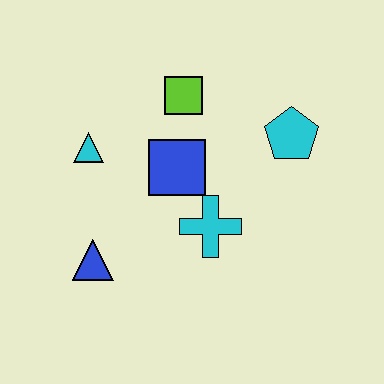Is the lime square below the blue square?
No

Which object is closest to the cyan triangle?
The blue square is closest to the cyan triangle.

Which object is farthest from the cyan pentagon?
The blue triangle is farthest from the cyan pentagon.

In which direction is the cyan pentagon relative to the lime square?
The cyan pentagon is to the right of the lime square.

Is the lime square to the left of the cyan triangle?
No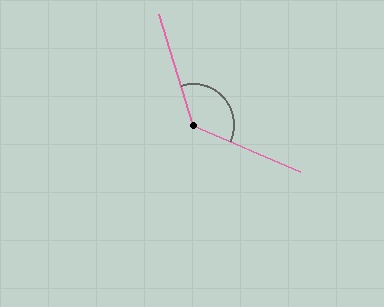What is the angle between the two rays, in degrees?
Approximately 131 degrees.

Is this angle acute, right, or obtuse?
It is obtuse.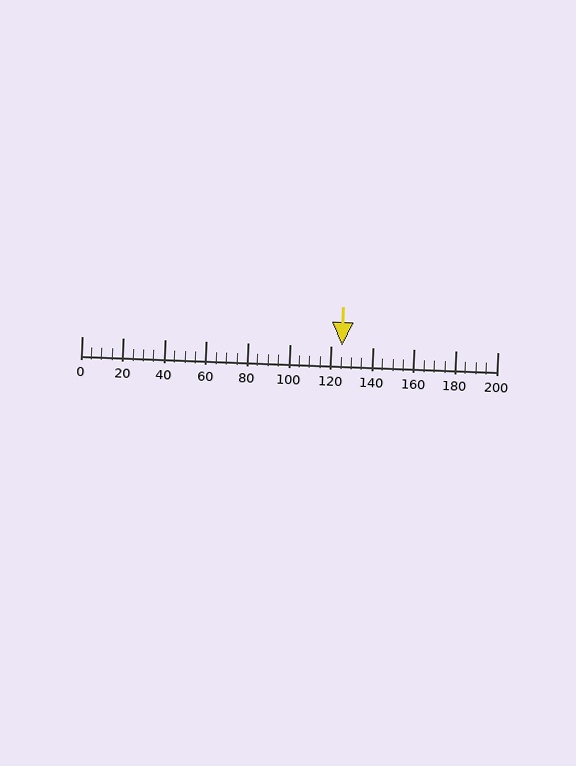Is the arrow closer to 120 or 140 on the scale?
The arrow is closer to 120.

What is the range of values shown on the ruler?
The ruler shows values from 0 to 200.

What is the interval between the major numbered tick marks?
The major tick marks are spaced 20 units apart.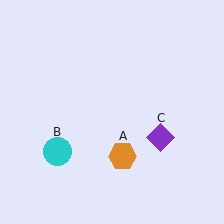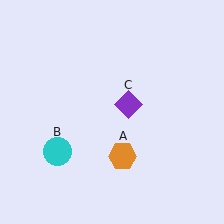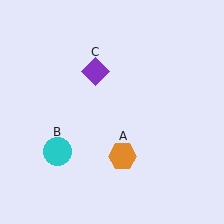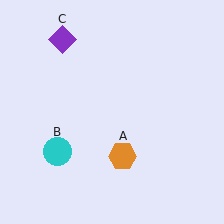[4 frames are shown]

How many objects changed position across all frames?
1 object changed position: purple diamond (object C).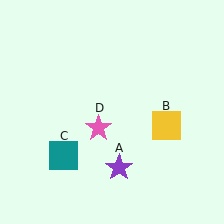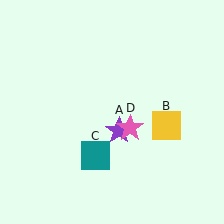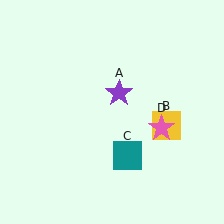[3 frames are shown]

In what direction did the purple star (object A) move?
The purple star (object A) moved up.